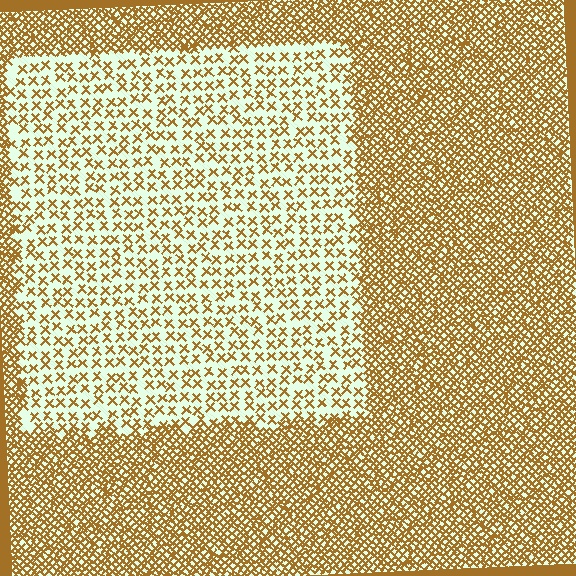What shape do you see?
I see a rectangle.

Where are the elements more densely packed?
The elements are more densely packed outside the rectangle boundary.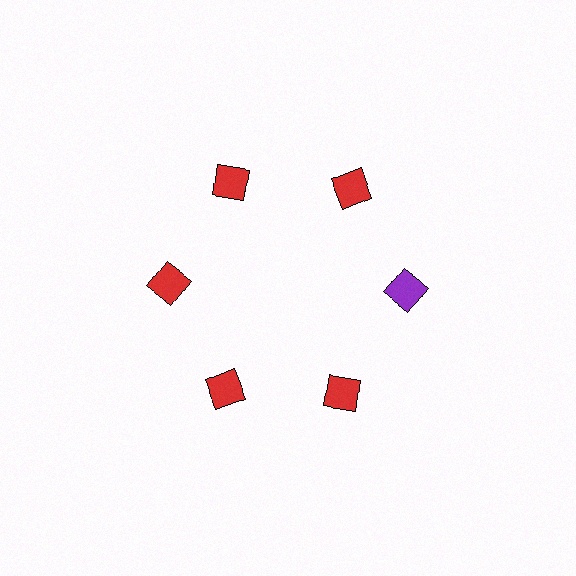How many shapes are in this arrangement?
There are 6 shapes arranged in a ring pattern.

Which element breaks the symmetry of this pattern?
The purple diamond at roughly the 3 o'clock position breaks the symmetry. All other shapes are red diamonds.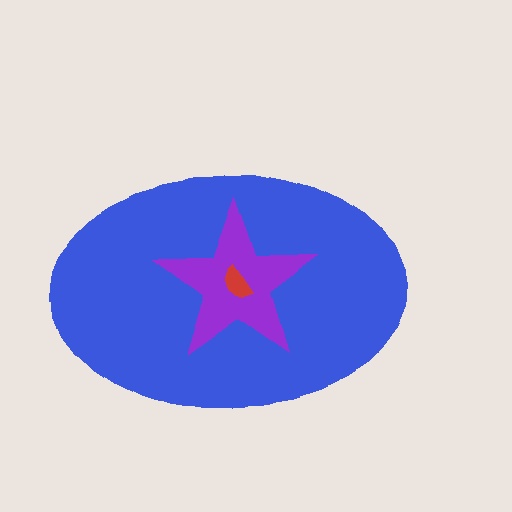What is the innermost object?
The red semicircle.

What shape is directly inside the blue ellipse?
The purple star.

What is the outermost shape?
The blue ellipse.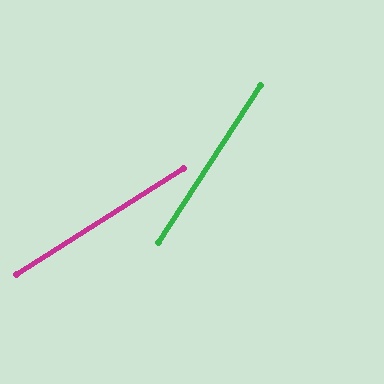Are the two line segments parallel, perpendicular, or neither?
Neither parallel nor perpendicular — they differ by about 24°.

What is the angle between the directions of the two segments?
Approximately 24 degrees.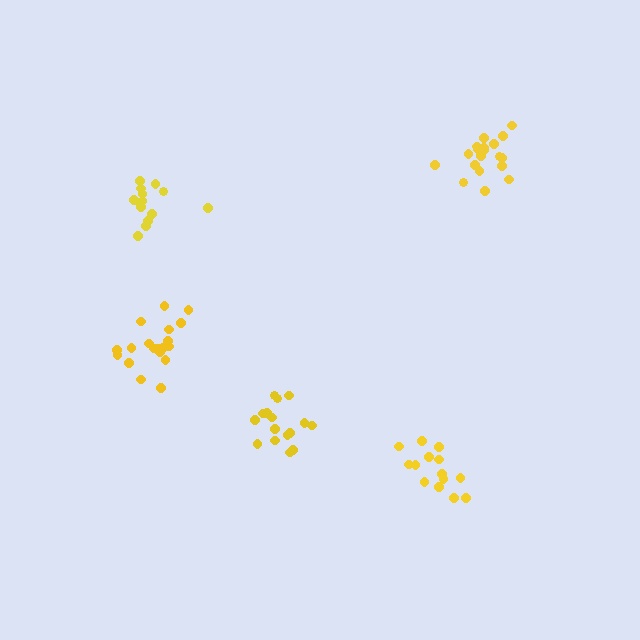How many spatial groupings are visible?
There are 5 spatial groupings.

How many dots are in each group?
Group 1: 16 dots, Group 2: 19 dots, Group 3: 14 dots, Group 4: 14 dots, Group 5: 19 dots (82 total).